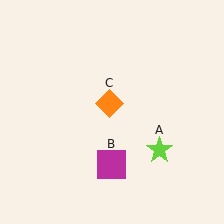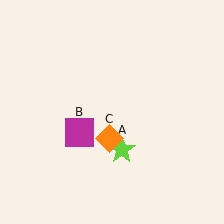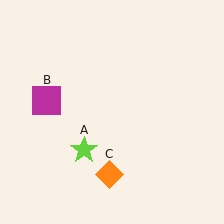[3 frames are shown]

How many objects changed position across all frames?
3 objects changed position: lime star (object A), magenta square (object B), orange diamond (object C).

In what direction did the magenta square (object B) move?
The magenta square (object B) moved up and to the left.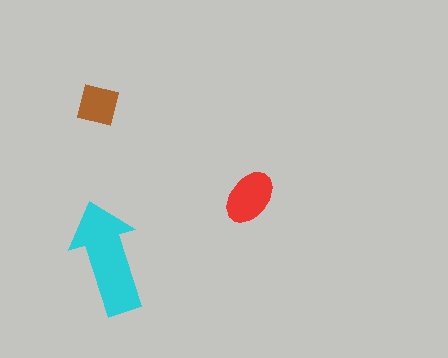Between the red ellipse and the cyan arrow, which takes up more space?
The cyan arrow.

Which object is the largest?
The cyan arrow.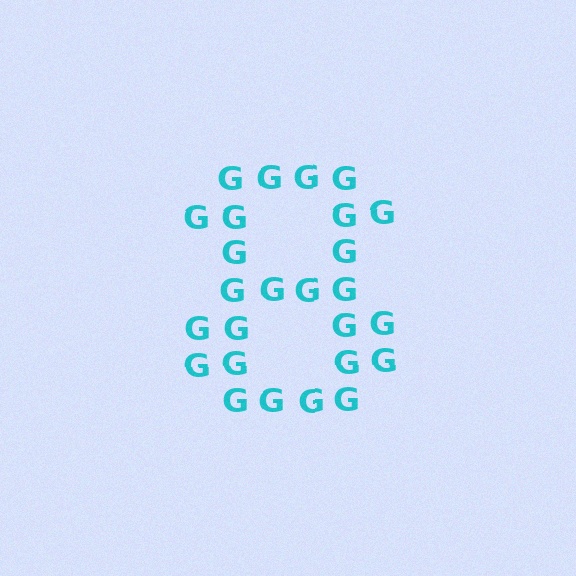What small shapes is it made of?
It is made of small letter G's.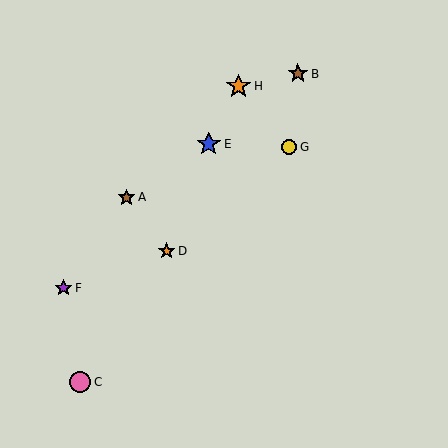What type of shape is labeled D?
Shape D is an orange star.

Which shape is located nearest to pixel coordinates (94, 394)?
The pink circle (labeled C) at (80, 382) is nearest to that location.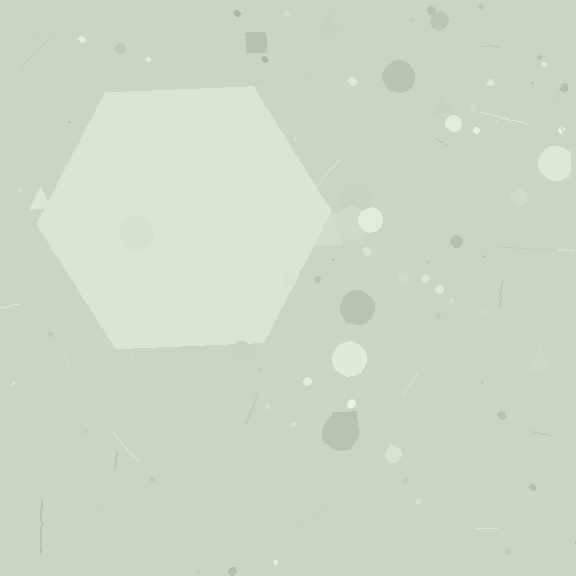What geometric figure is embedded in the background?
A hexagon is embedded in the background.